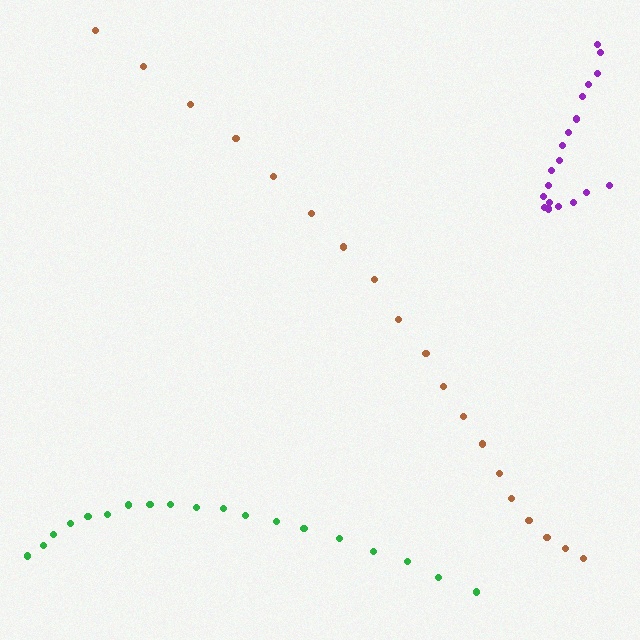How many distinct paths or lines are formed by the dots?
There are 3 distinct paths.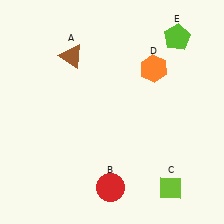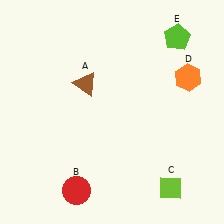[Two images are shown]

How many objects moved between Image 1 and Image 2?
3 objects moved between the two images.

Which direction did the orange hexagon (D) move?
The orange hexagon (D) moved right.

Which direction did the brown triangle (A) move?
The brown triangle (A) moved down.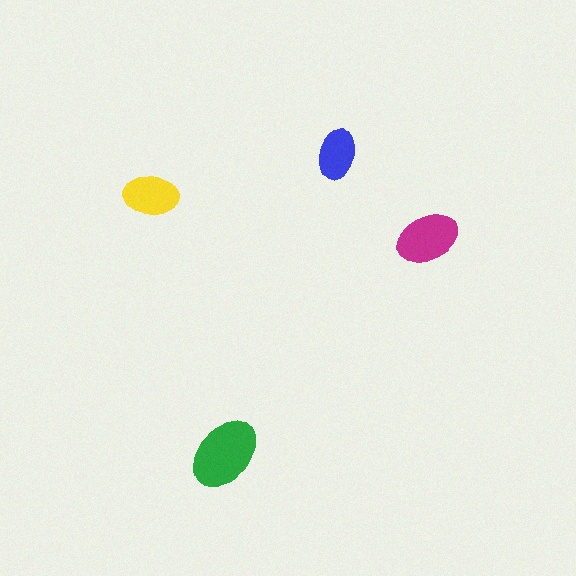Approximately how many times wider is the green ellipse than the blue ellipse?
About 1.5 times wider.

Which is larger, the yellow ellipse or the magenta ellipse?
The magenta one.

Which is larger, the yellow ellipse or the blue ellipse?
The yellow one.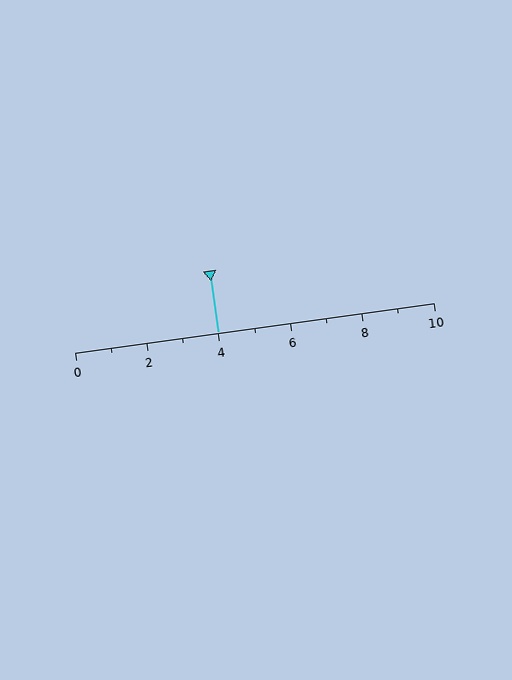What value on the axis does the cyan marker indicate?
The marker indicates approximately 4.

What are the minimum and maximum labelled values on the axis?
The axis runs from 0 to 10.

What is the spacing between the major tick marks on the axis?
The major ticks are spaced 2 apart.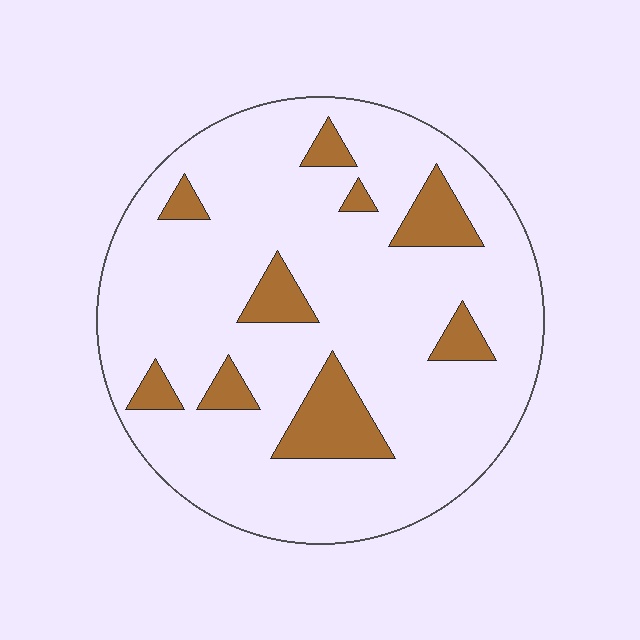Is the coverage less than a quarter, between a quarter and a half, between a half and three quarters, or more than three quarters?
Less than a quarter.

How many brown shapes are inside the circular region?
9.